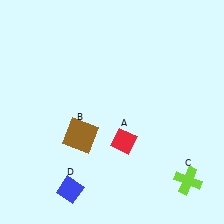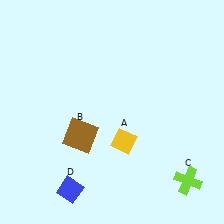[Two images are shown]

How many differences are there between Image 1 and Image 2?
There is 1 difference between the two images.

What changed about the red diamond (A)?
In Image 1, A is red. In Image 2, it changed to yellow.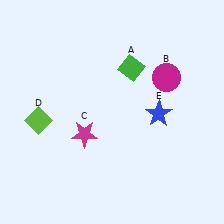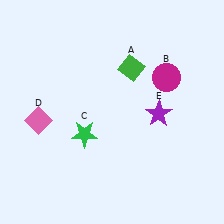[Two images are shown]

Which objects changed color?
C changed from magenta to green. D changed from lime to pink. E changed from blue to purple.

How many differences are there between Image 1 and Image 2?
There are 3 differences between the two images.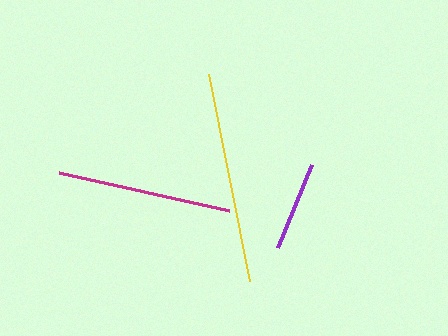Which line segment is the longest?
The yellow line is the longest at approximately 211 pixels.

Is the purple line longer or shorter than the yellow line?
The yellow line is longer than the purple line.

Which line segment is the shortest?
The purple line is the shortest at approximately 90 pixels.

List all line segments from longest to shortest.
From longest to shortest: yellow, magenta, purple.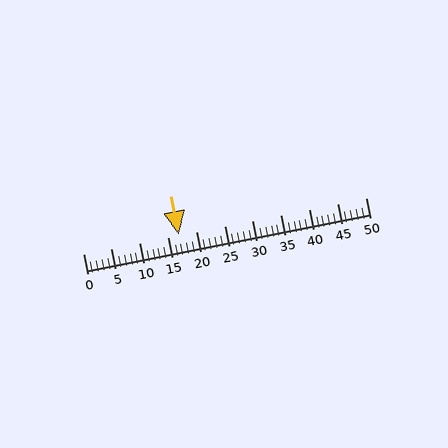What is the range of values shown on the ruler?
The ruler shows values from 0 to 50.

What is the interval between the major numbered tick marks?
The major tick marks are spaced 5 units apart.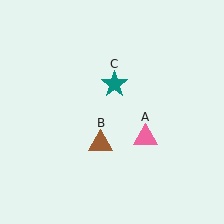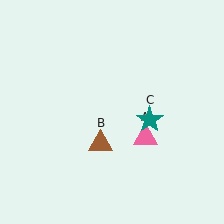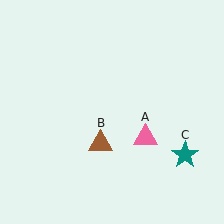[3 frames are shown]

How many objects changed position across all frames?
1 object changed position: teal star (object C).